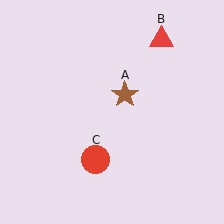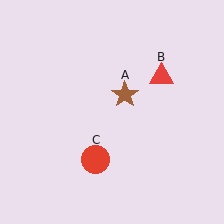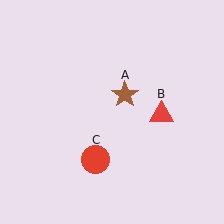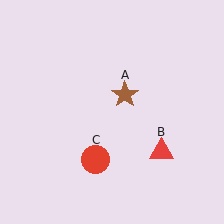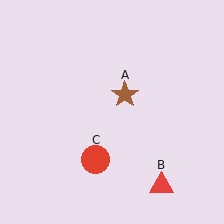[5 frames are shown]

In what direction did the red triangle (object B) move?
The red triangle (object B) moved down.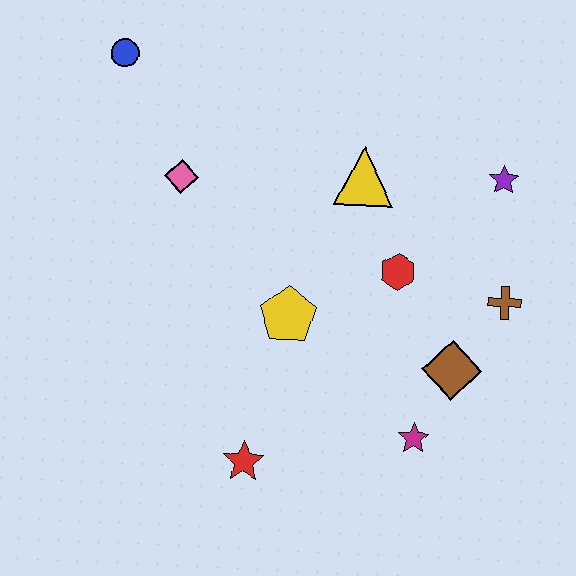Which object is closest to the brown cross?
The brown diamond is closest to the brown cross.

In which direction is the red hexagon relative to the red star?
The red hexagon is above the red star.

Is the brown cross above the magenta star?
Yes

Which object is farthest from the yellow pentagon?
The blue circle is farthest from the yellow pentagon.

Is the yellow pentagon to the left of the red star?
No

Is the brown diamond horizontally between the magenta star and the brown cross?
Yes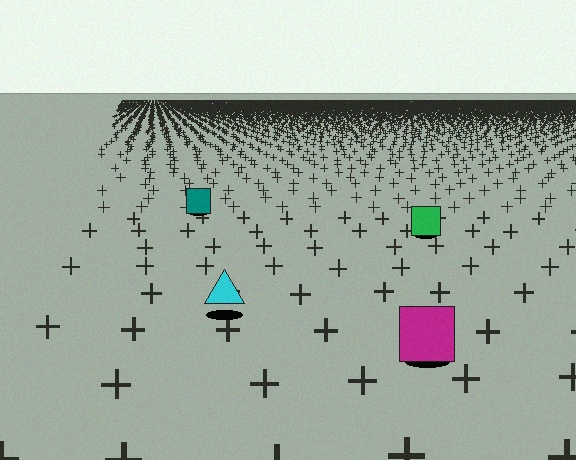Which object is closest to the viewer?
The magenta square is closest. The texture marks near it are larger and more spread out.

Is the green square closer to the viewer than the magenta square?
No. The magenta square is closer — you can tell from the texture gradient: the ground texture is coarser near it.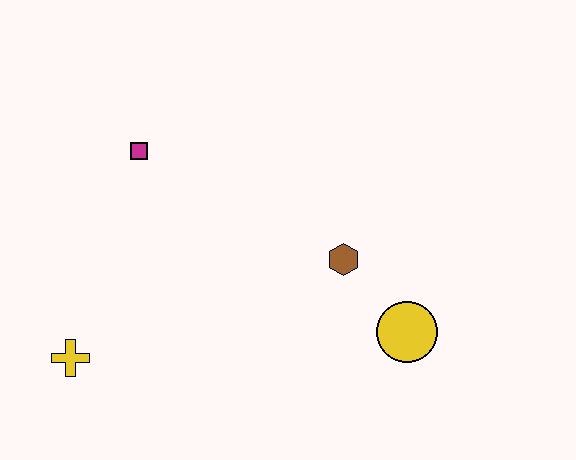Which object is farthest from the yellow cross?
The yellow circle is farthest from the yellow cross.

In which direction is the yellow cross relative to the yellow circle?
The yellow cross is to the left of the yellow circle.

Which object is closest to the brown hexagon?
The yellow circle is closest to the brown hexagon.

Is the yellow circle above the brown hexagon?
No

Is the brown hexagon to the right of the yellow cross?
Yes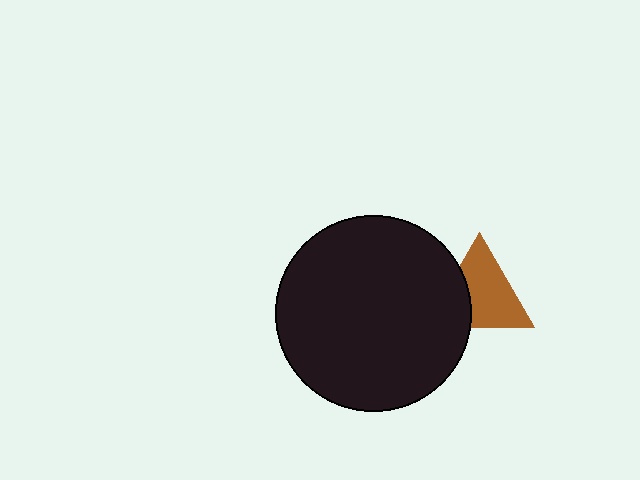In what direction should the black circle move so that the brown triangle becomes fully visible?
The black circle should move left. That is the shortest direction to clear the overlap and leave the brown triangle fully visible.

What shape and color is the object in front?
The object in front is a black circle.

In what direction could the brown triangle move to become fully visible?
The brown triangle could move right. That would shift it out from behind the black circle entirely.